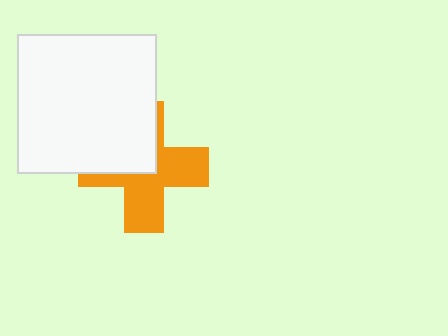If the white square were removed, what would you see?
You would see the complete orange cross.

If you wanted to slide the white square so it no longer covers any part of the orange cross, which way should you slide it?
Slide it toward the upper-left — that is the most direct way to separate the two shapes.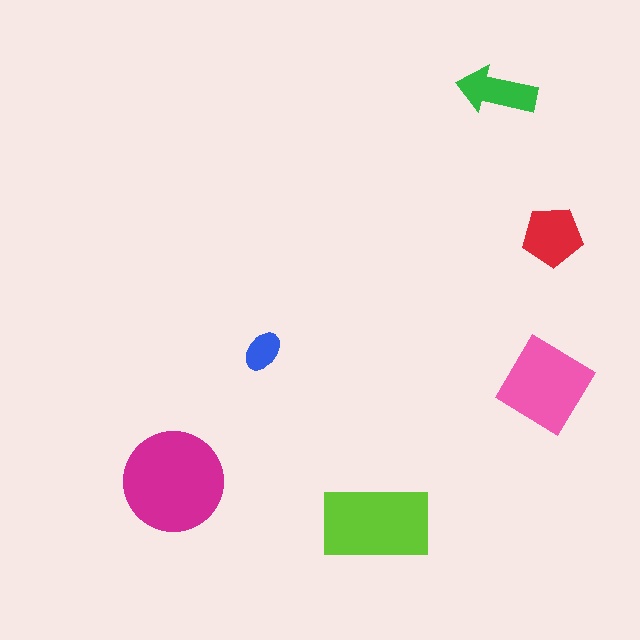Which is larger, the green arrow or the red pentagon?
The red pentagon.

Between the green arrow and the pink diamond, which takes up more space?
The pink diamond.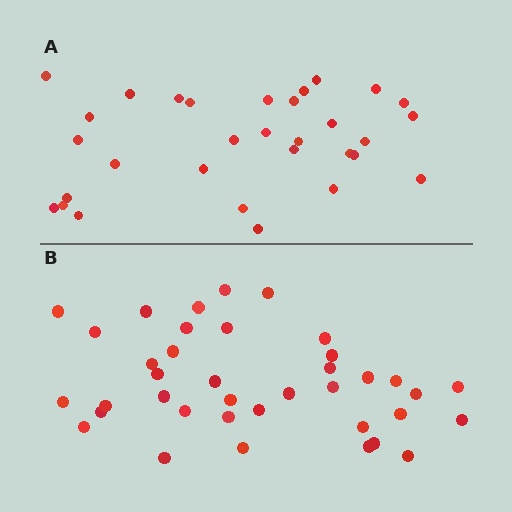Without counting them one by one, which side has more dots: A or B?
Region B (the bottom region) has more dots.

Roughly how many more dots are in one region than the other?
Region B has roughly 8 or so more dots than region A.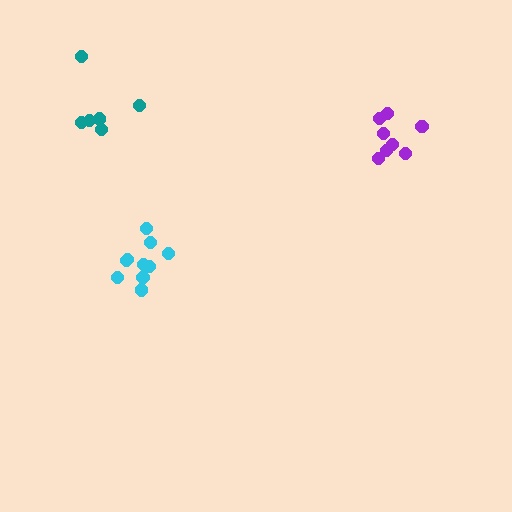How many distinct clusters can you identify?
There are 3 distinct clusters.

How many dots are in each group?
Group 1: 8 dots, Group 2: 10 dots, Group 3: 6 dots (24 total).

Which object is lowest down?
The cyan cluster is bottommost.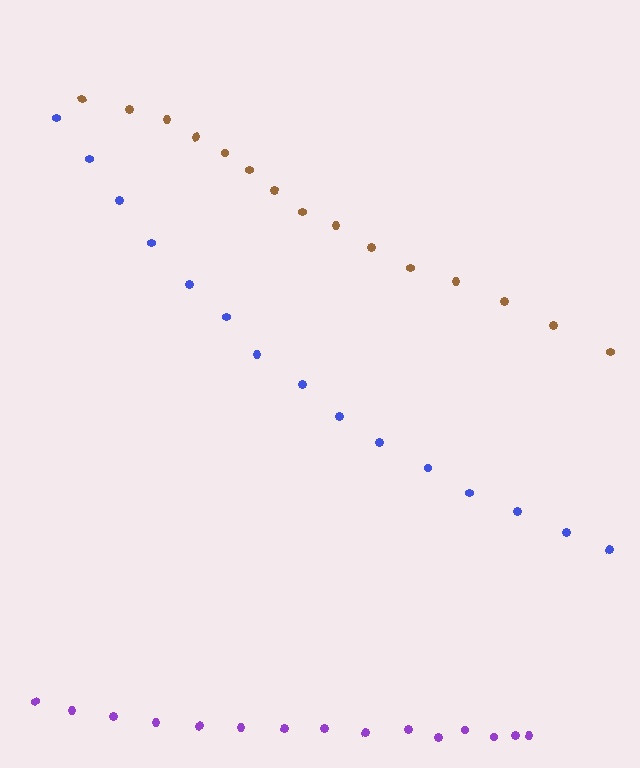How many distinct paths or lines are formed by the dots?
There are 3 distinct paths.